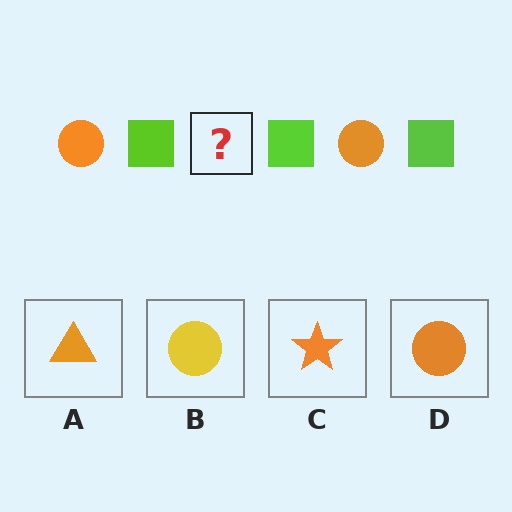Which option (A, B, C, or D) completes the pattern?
D.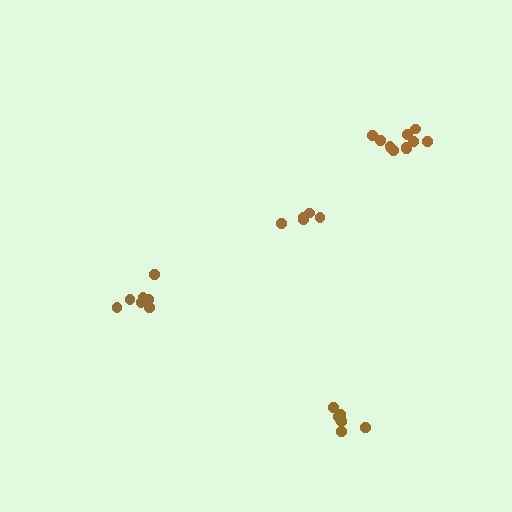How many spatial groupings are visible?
There are 4 spatial groupings.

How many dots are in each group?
Group 1: 7 dots, Group 2: 7 dots, Group 3: 11 dots, Group 4: 5 dots (30 total).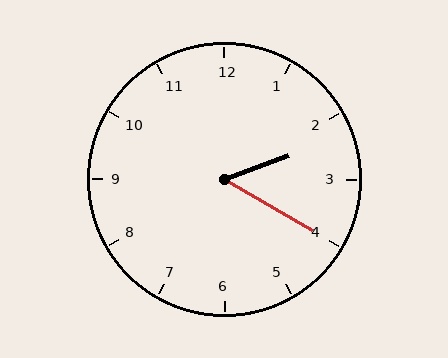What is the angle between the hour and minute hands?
Approximately 50 degrees.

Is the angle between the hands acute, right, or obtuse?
It is acute.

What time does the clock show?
2:20.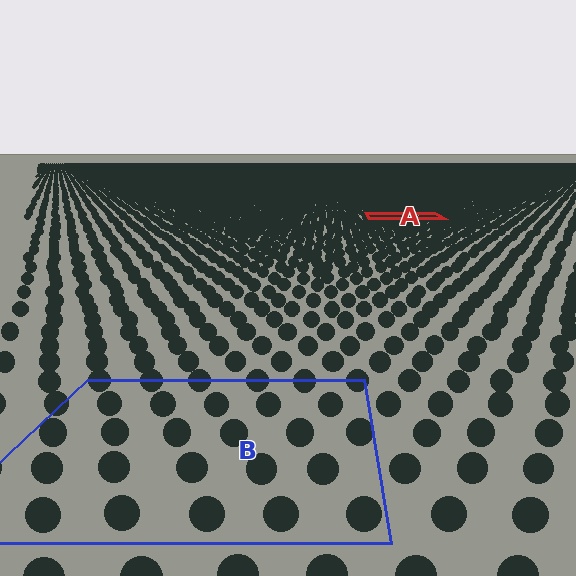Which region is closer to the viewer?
Region B is closer. The texture elements there are larger and more spread out.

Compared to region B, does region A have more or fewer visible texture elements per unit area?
Region A has more texture elements per unit area — they are packed more densely because it is farther away.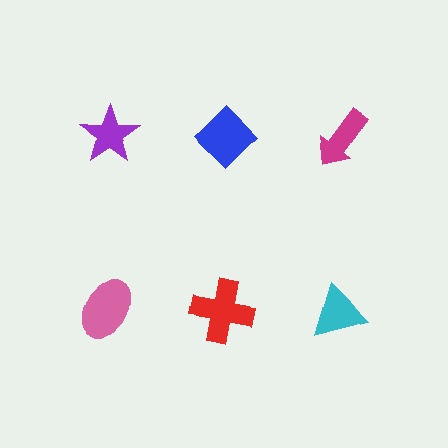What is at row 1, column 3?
A magenta arrow.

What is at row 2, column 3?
A cyan triangle.